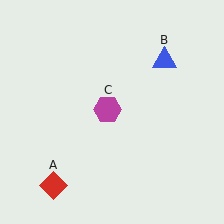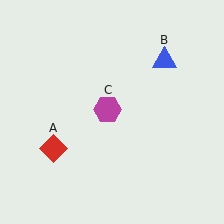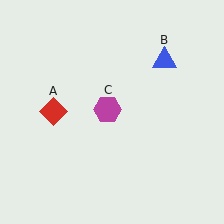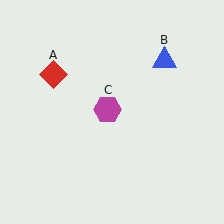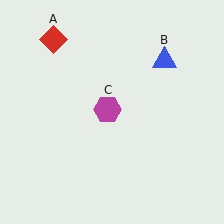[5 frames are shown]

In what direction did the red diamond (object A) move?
The red diamond (object A) moved up.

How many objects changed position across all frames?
1 object changed position: red diamond (object A).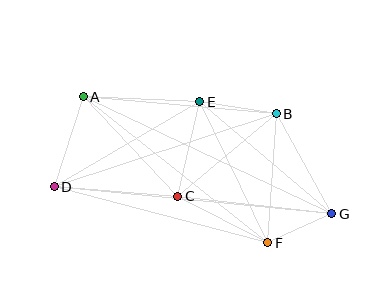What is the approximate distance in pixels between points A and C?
The distance between A and C is approximately 137 pixels.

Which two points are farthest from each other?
Points D and G are farthest from each other.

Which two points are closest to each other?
Points F and G are closest to each other.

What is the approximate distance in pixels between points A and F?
The distance between A and F is approximately 235 pixels.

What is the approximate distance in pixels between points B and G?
The distance between B and G is approximately 114 pixels.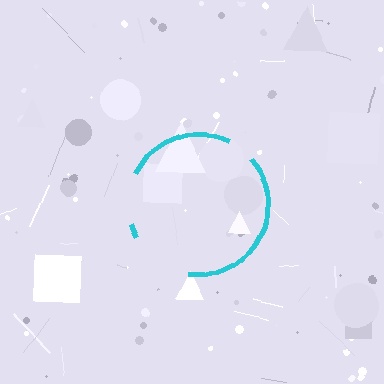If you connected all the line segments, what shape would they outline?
They would outline a circle.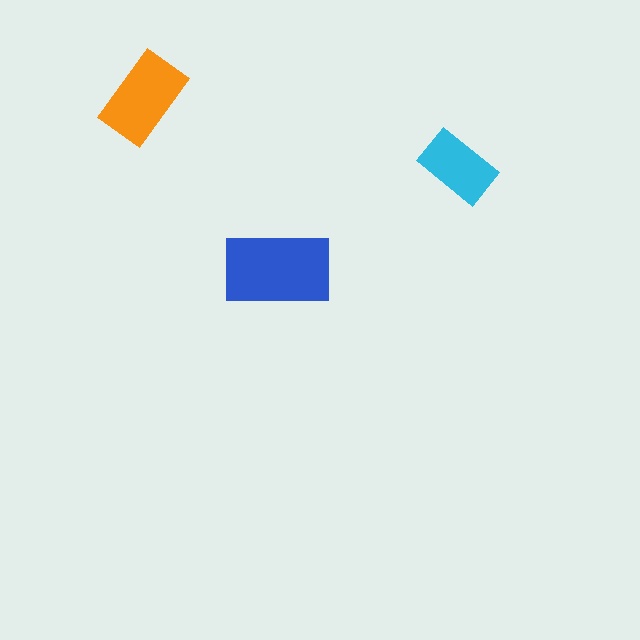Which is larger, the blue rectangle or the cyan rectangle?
The blue one.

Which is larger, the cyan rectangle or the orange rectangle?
The orange one.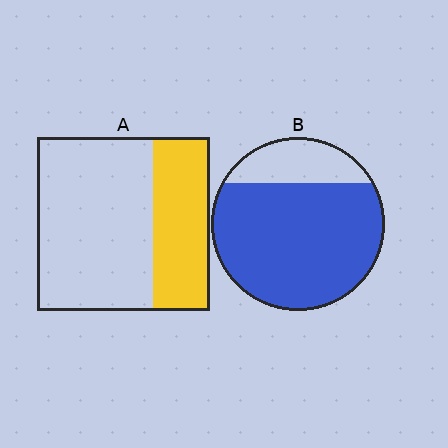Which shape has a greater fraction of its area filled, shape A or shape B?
Shape B.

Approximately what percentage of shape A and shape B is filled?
A is approximately 35% and B is approximately 80%.